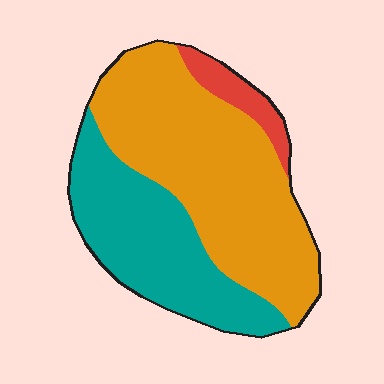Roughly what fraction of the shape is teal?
Teal covers around 35% of the shape.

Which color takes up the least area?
Red, at roughly 5%.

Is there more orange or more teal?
Orange.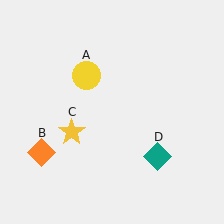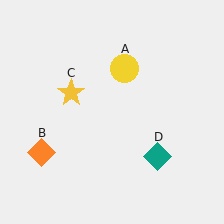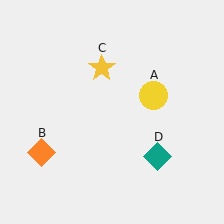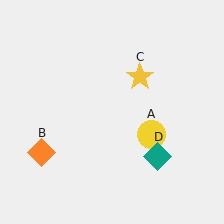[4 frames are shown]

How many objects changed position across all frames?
2 objects changed position: yellow circle (object A), yellow star (object C).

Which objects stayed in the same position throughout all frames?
Orange diamond (object B) and teal diamond (object D) remained stationary.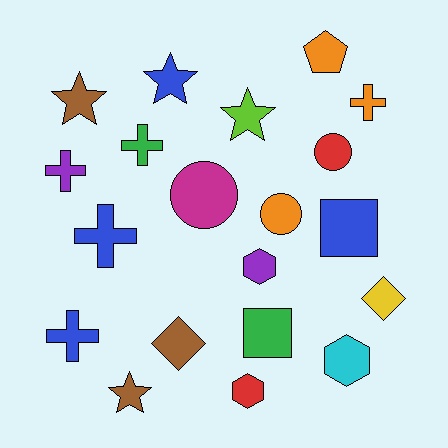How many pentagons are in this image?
There is 1 pentagon.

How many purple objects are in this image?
There are 2 purple objects.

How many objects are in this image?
There are 20 objects.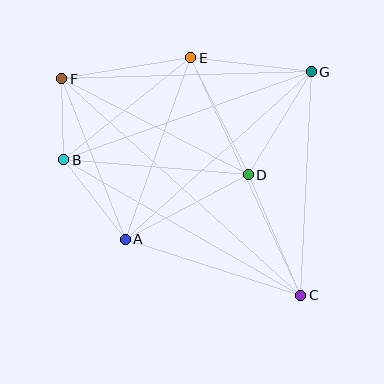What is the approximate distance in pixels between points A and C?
The distance between A and C is approximately 184 pixels.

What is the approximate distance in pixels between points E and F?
The distance between E and F is approximately 130 pixels.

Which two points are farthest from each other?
Points C and F are farthest from each other.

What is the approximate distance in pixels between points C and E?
The distance between C and E is approximately 262 pixels.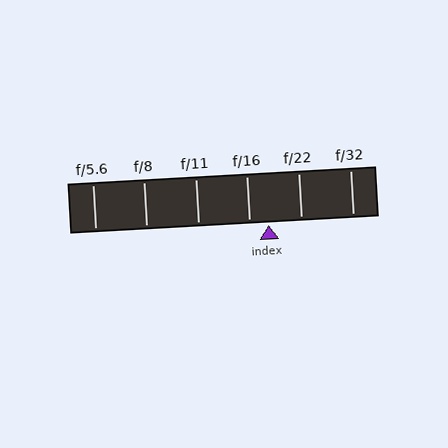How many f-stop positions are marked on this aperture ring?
There are 6 f-stop positions marked.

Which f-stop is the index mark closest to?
The index mark is closest to f/16.